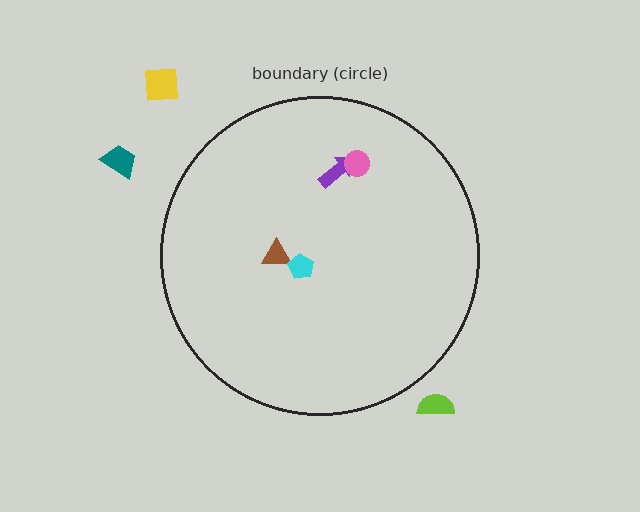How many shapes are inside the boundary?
4 inside, 3 outside.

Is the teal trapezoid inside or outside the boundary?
Outside.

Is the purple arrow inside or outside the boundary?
Inside.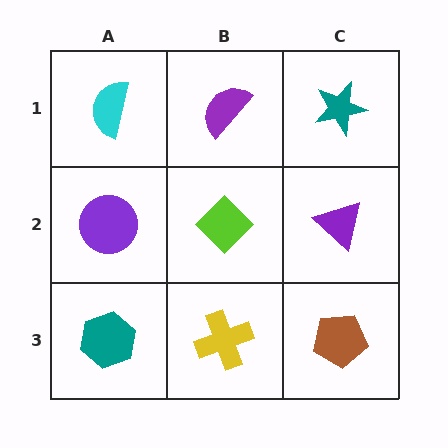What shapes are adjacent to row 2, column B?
A purple semicircle (row 1, column B), a yellow cross (row 3, column B), a purple circle (row 2, column A), a purple triangle (row 2, column C).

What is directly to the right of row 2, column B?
A purple triangle.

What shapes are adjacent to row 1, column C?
A purple triangle (row 2, column C), a purple semicircle (row 1, column B).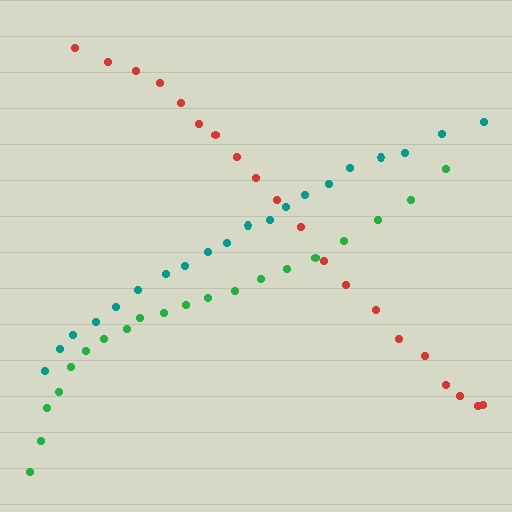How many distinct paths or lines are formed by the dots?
There are 3 distinct paths.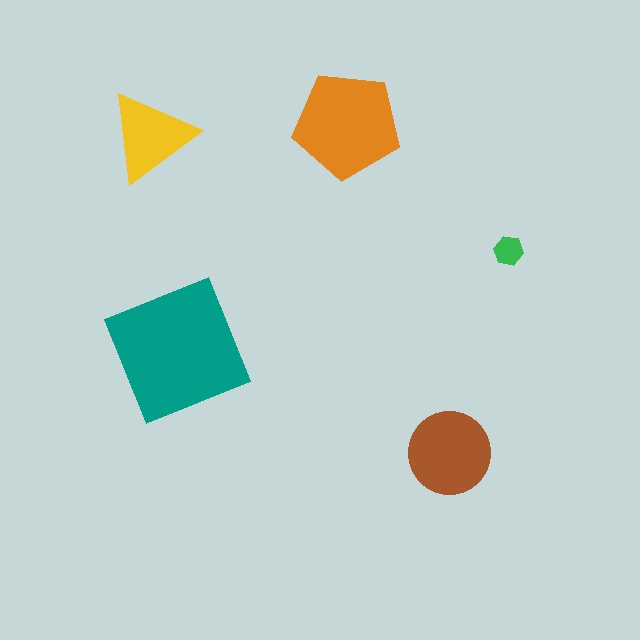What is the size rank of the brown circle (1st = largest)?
3rd.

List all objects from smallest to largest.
The green hexagon, the yellow triangle, the brown circle, the orange pentagon, the teal square.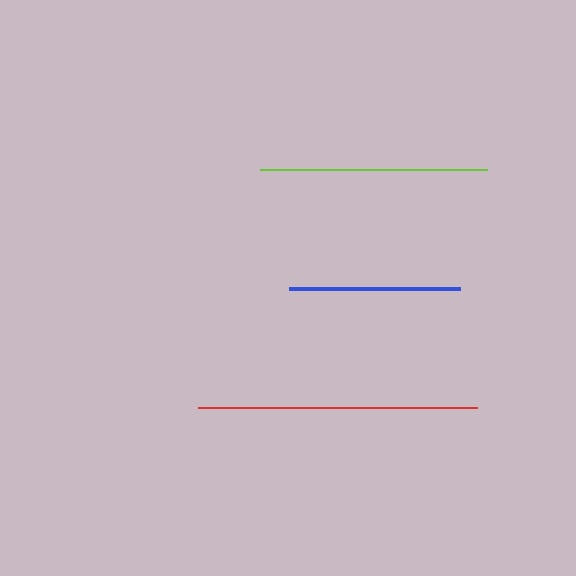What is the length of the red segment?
The red segment is approximately 279 pixels long.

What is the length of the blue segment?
The blue segment is approximately 170 pixels long.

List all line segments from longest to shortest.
From longest to shortest: red, lime, blue.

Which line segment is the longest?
The red line is the longest at approximately 279 pixels.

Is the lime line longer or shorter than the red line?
The red line is longer than the lime line.